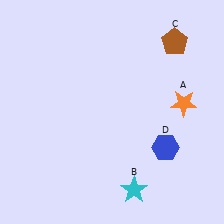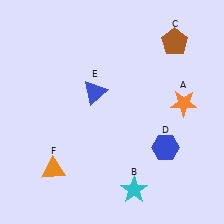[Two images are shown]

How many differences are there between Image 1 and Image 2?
There are 2 differences between the two images.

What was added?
A blue triangle (E), an orange triangle (F) were added in Image 2.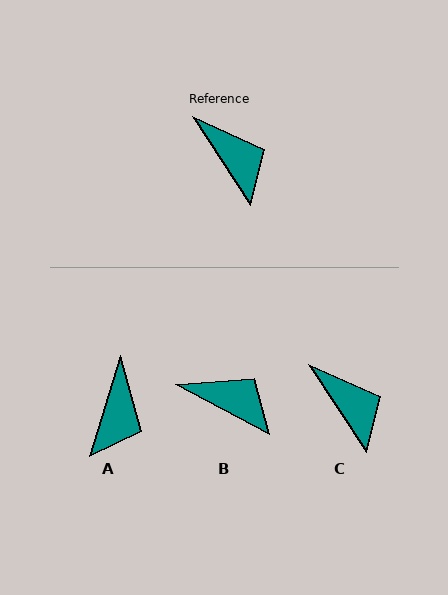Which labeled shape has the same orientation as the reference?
C.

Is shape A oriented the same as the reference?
No, it is off by about 51 degrees.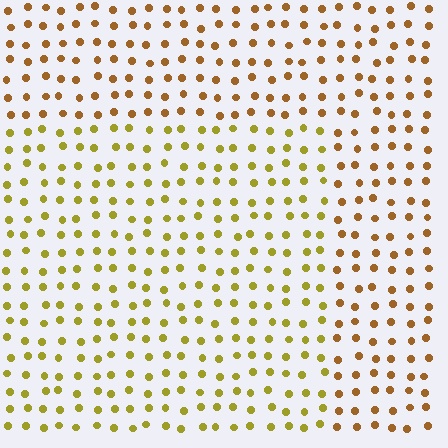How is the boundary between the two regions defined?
The boundary is defined purely by a slight shift in hue (about 30 degrees). Spacing, size, and orientation are identical on both sides.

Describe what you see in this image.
The image is filled with small brown elements in a uniform arrangement. A rectangle-shaped region is visible where the elements are tinted to a slightly different hue, forming a subtle color boundary.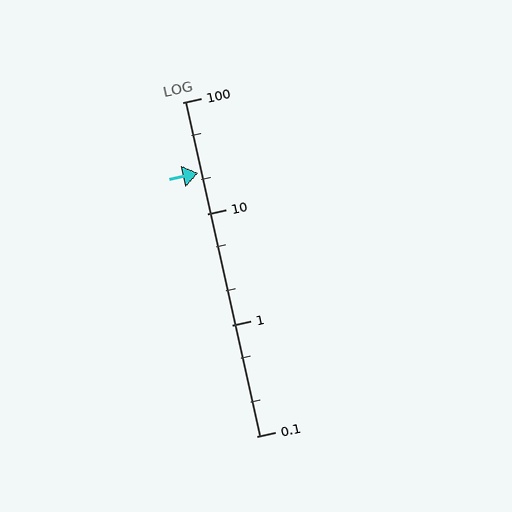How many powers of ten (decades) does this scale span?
The scale spans 3 decades, from 0.1 to 100.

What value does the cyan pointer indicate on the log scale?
The pointer indicates approximately 23.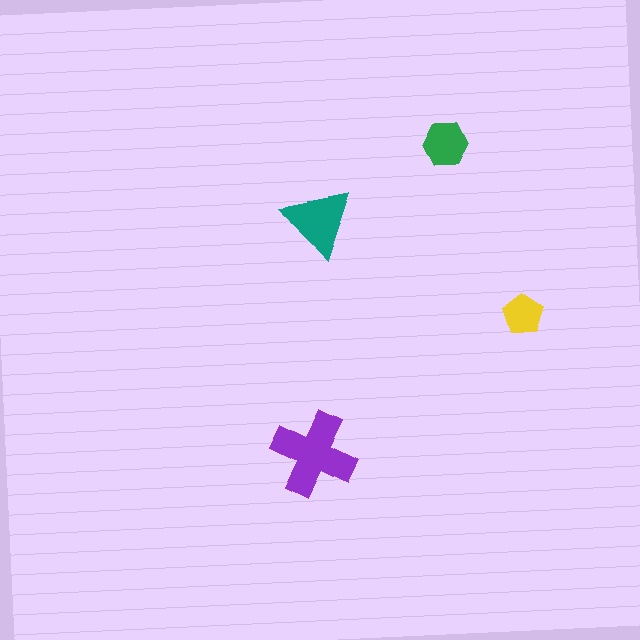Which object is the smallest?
The yellow pentagon.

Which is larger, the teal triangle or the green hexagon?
The teal triangle.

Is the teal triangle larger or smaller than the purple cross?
Smaller.